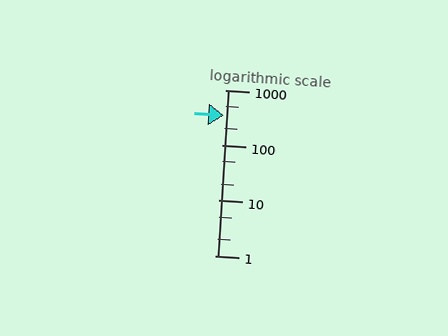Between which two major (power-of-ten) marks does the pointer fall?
The pointer is between 100 and 1000.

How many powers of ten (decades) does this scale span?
The scale spans 3 decades, from 1 to 1000.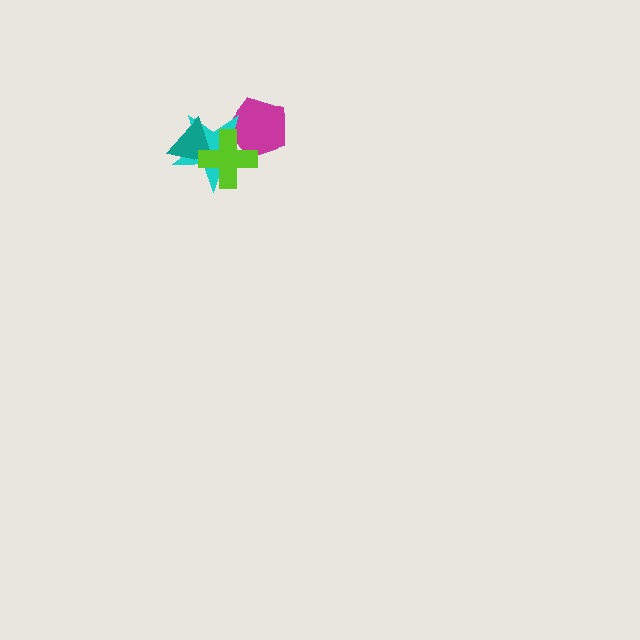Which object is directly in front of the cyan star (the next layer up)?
The teal triangle is directly in front of the cyan star.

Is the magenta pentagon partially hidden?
Yes, it is partially covered by another shape.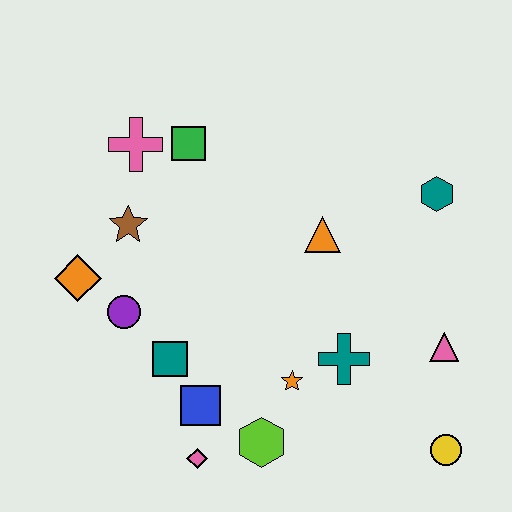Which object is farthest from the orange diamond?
The yellow circle is farthest from the orange diamond.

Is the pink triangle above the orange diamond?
No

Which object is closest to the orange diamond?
The purple circle is closest to the orange diamond.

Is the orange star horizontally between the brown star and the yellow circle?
Yes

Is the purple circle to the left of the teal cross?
Yes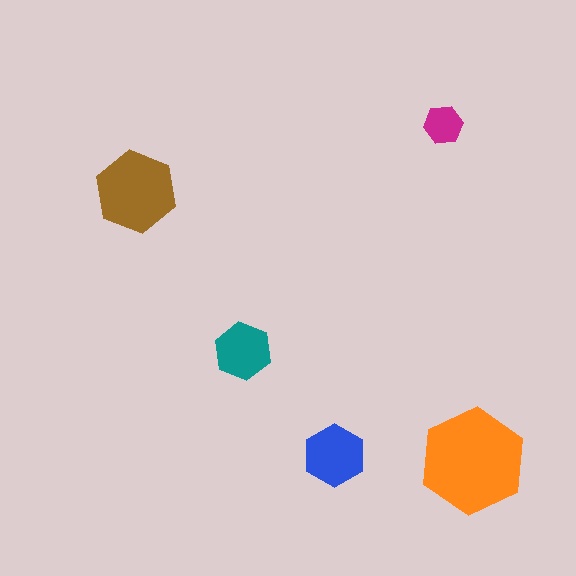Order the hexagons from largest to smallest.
the orange one, the brown one, the blue one, the teal one, the magenta one.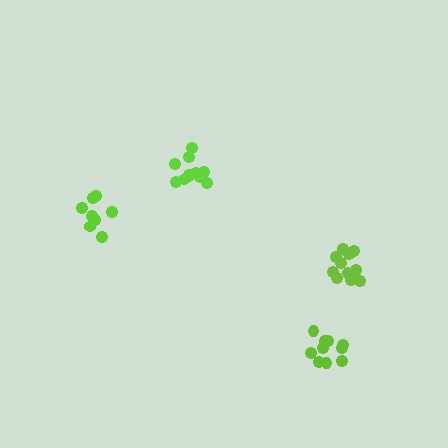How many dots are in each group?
Group 1: 11 dots, Group 2: 10 dots, Group 3: 12 dots, Group 4: 8 dots (41 total).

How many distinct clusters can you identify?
There are 4 distinct clusters.